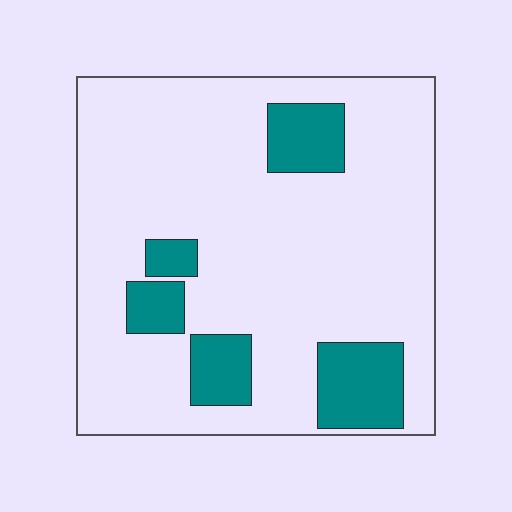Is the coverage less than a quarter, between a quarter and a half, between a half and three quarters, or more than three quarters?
Less than a quarter.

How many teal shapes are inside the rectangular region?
5.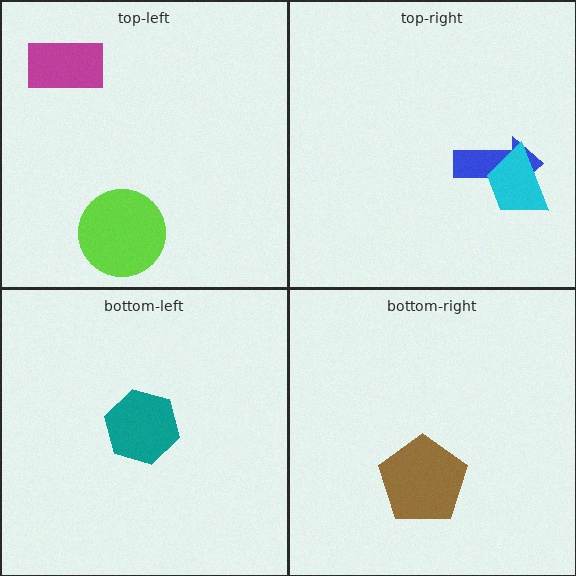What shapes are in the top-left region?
The lime circle, the magenta rectangle.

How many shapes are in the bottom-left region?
1.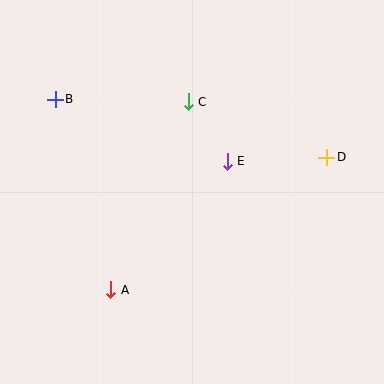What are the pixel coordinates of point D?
Point D is at (327, 157).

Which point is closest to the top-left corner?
Point B is closest to the top-left corner.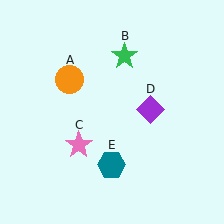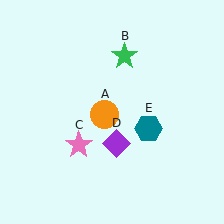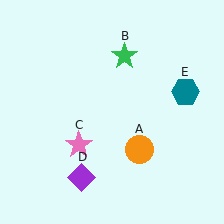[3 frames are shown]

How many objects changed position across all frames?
3 objects changed position: orange circle (object A), purple diamond (object D), teal hexagon (object E).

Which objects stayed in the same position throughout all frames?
Green star (object B) and pink star (object C) remained stationary.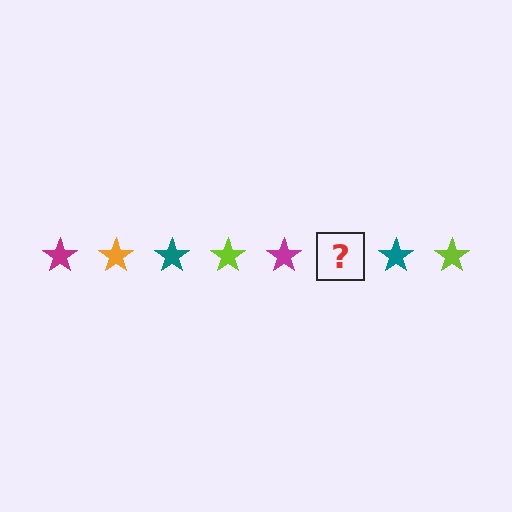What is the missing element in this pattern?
The missing element is an orange star.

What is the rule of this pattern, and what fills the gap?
The rule is that the pattern cycles through magenta, orange, teal, lime stars. The gap should be filled with an orange star.